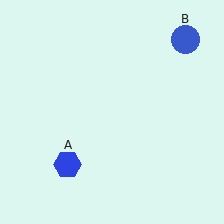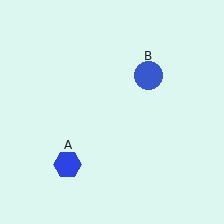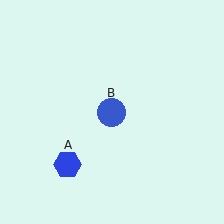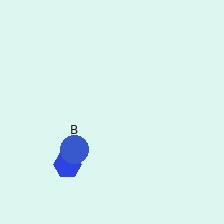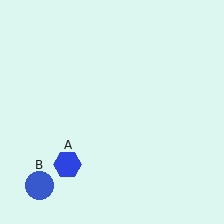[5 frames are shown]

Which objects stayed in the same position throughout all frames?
Blue hexagon (object A) remained stationary.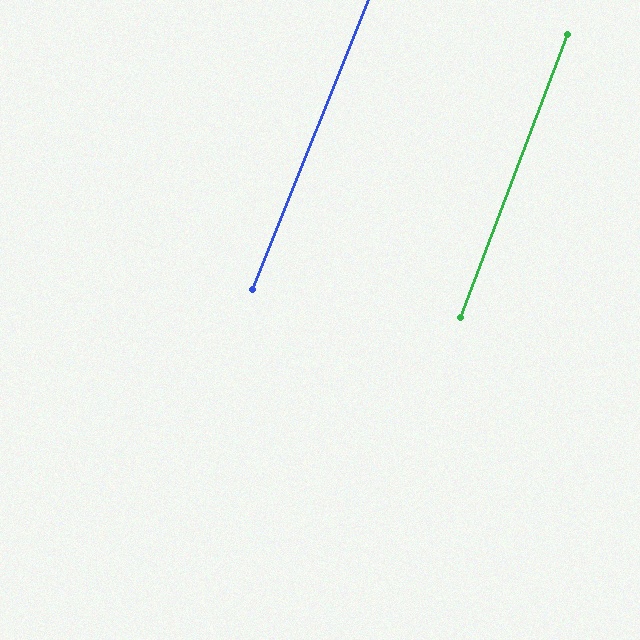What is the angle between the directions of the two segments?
Approximately 1 degree.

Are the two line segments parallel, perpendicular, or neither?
Parallel — their directions differ by only 1.2°.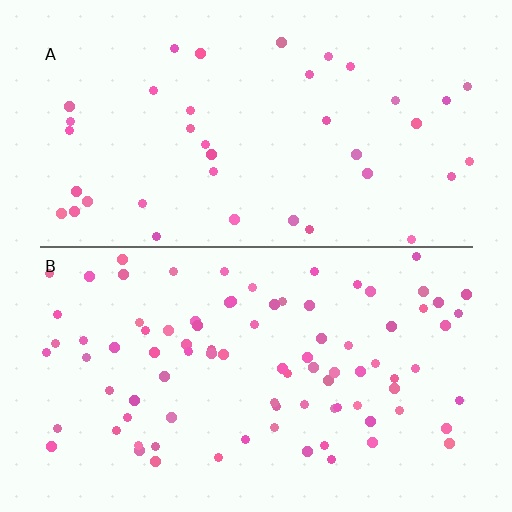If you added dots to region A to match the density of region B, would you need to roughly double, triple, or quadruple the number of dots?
Approximately double.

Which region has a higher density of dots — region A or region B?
B (the bottom).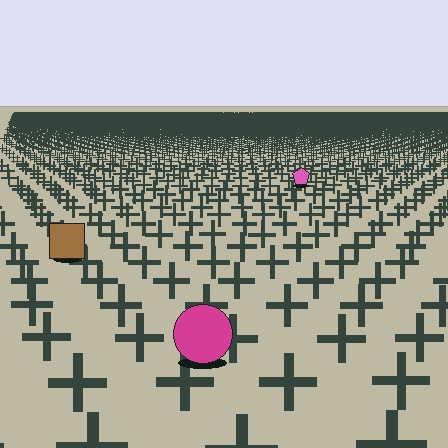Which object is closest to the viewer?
The magenta circle is closest. The texture marks near it are larger and more spread out.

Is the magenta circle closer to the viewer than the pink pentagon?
Yes. The magenta circle is closer — you can tell from the texture gradient: the ground texture is coarser near it.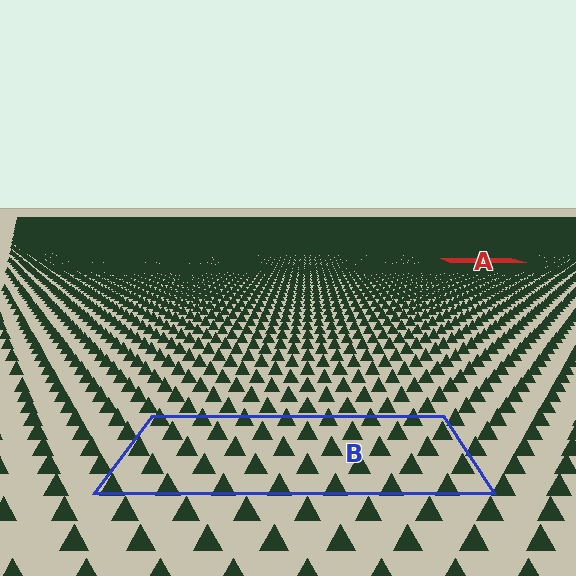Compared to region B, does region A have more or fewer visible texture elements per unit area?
Region A has more texture elements per unit area — they are packed more densely because it is farther away.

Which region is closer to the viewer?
Region B is closer. The texture elements there are larger and more spread out.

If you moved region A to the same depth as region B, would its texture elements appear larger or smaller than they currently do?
They would appear larger. At a closer depth, the same texture elements are projected at a bigger on-screen size.